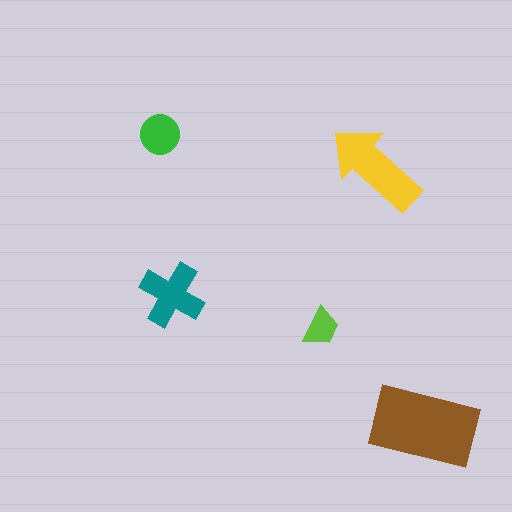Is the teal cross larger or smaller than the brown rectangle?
Smaller.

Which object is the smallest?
The lime trapezoid.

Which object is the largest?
The brown rectangle.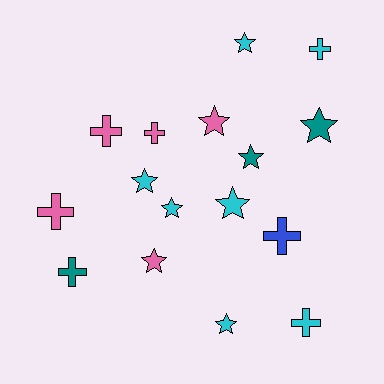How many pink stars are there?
There are 2 pink stars.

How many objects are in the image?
There are 16 objects.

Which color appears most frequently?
Cyan, with 7 objects.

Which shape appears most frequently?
Star, with 9 objects.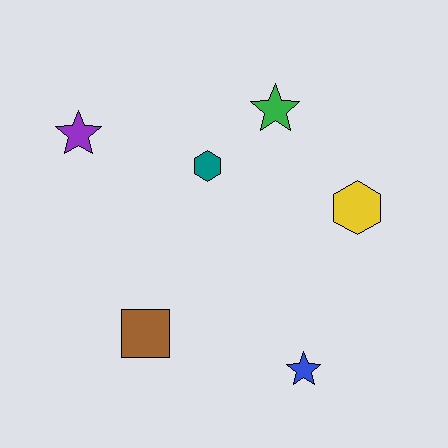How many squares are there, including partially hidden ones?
There is 1 square.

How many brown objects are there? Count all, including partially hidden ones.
There is 1 brown object.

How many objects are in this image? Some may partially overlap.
There are 6 objects.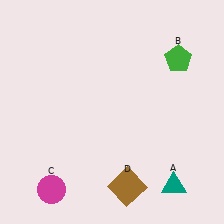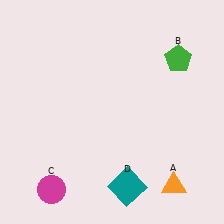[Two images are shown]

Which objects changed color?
A changed from teal to orange. D changed from brown to teal.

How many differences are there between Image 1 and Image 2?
There are 2 differences between the two images.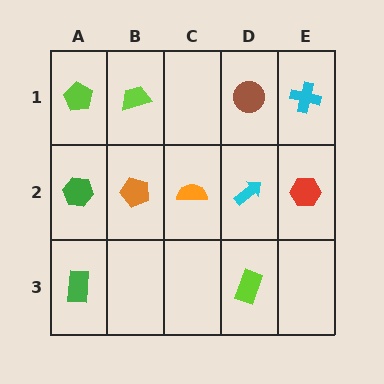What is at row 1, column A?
A lime pentagon.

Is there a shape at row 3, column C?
No, that cell is empty.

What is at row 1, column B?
A lime trapezoid.